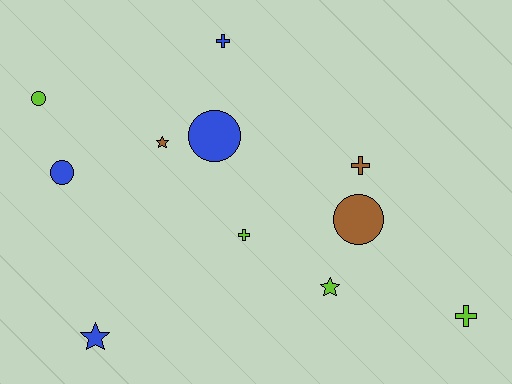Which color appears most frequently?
Lime, with 4 objects.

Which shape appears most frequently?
Cross, with 4 objects.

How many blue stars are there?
There is 1 blue star.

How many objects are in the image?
There are 11 objects.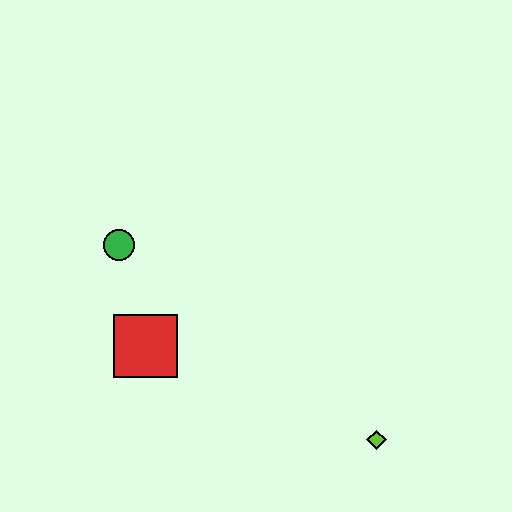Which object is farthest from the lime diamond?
The green circle is farthest from the lime diamond.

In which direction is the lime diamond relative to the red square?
The lime diamond is to the right of the red square.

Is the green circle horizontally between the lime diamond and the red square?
No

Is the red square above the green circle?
No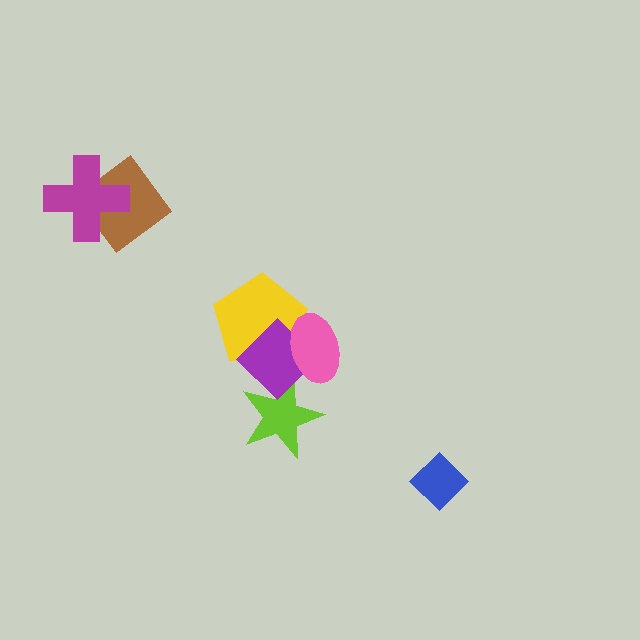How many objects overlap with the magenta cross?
1 object overlaps with the magenta cross.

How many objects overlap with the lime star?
1 object overlaps with the lime star.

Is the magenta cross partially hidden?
No, no other shape covers it.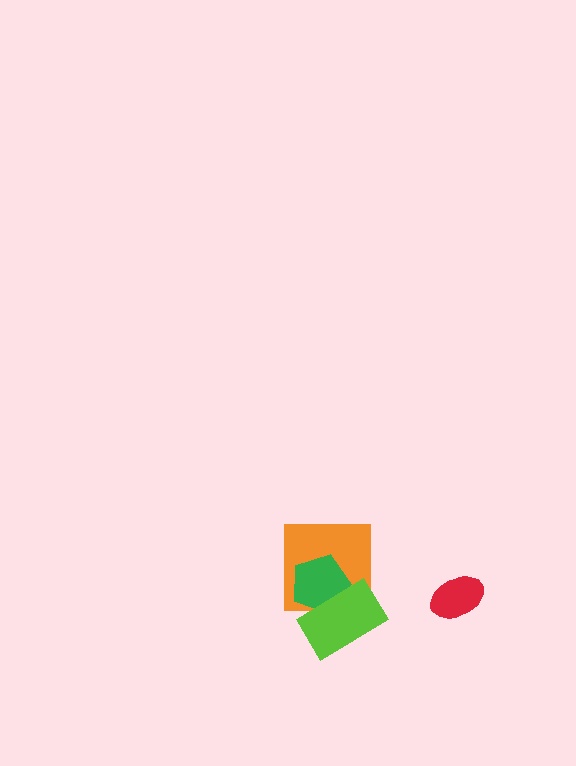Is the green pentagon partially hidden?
Yes, it is partially covered by another shape.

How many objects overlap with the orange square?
2 objects overlap with the orange square.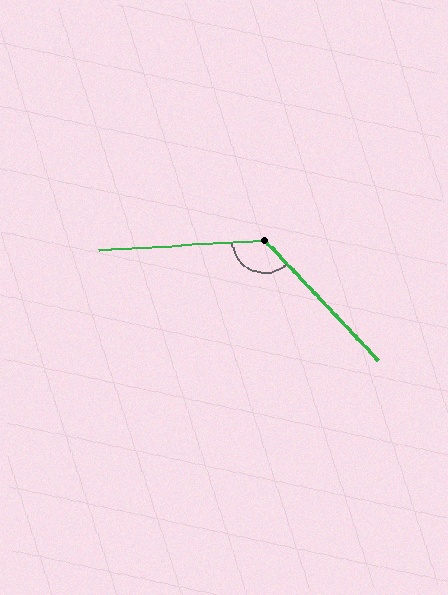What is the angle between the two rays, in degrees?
Approximately 130 degrees.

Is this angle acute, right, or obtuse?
It is obtuse.